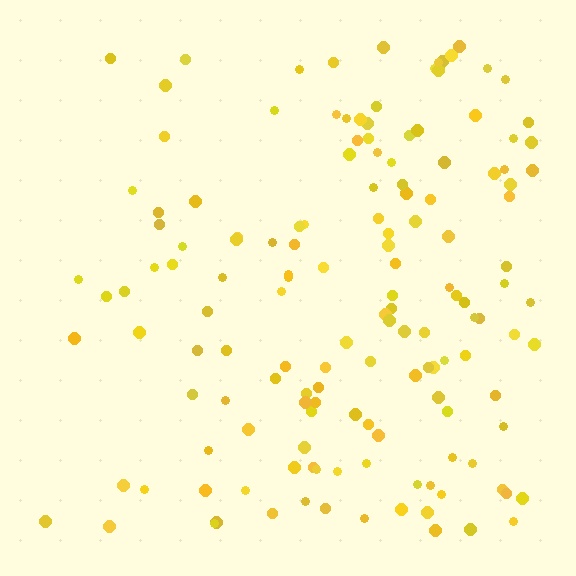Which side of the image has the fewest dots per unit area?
The left.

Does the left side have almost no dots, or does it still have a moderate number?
Still a moderate number, just noticeably fewer than the right.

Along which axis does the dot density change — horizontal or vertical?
Horizontal.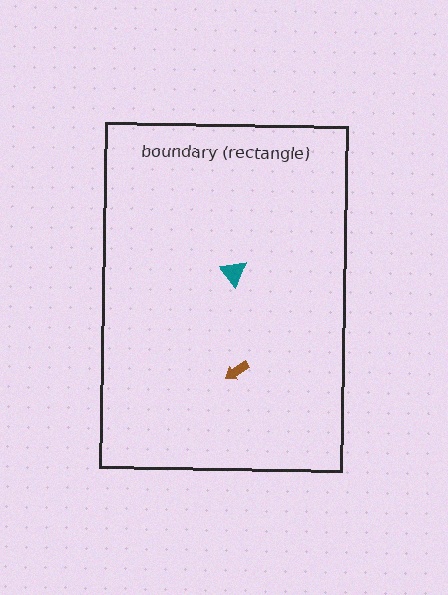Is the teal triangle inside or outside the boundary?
Inside.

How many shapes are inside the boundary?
2 inside, 0 outside.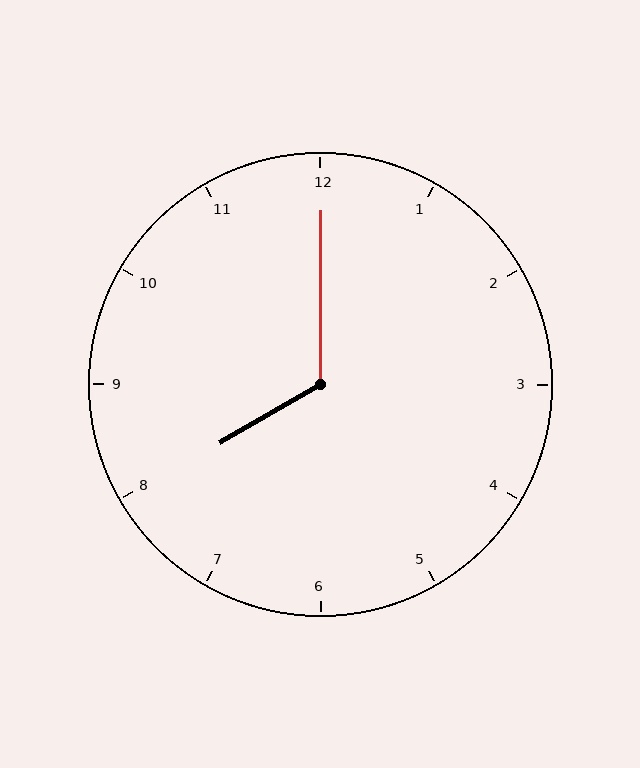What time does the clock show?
8:00.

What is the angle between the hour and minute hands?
Approximately 120 degrees.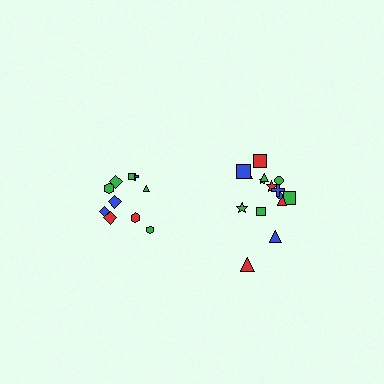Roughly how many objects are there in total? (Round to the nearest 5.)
Roughly 25 objects in total.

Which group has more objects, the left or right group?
The right group.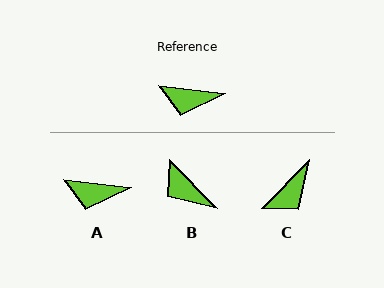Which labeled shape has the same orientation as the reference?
A.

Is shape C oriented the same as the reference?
No, it is off by about 51 degrees.